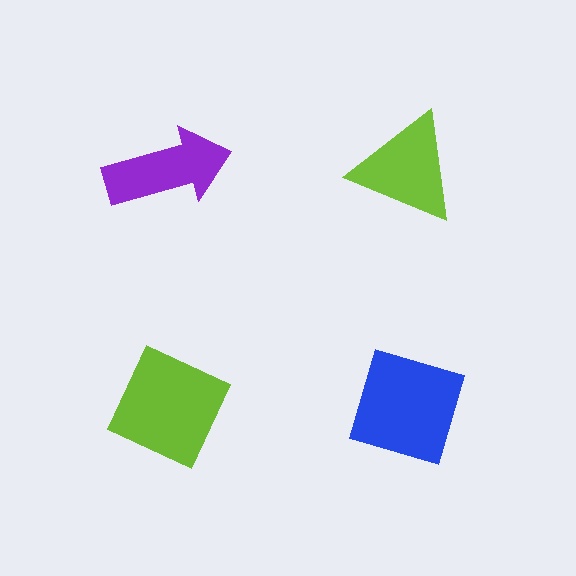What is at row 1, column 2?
A lime triangle.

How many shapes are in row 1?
2 shapes.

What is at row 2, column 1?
A lime diamond.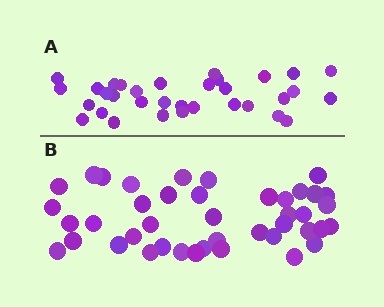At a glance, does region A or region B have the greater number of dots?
Region B (the bottom region) has more dots.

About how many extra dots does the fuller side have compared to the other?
Region B has roughly 8 or so more dots than region A.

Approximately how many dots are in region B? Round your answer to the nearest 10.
About 40 dots. (The exact count is 42, which rounds to 40.)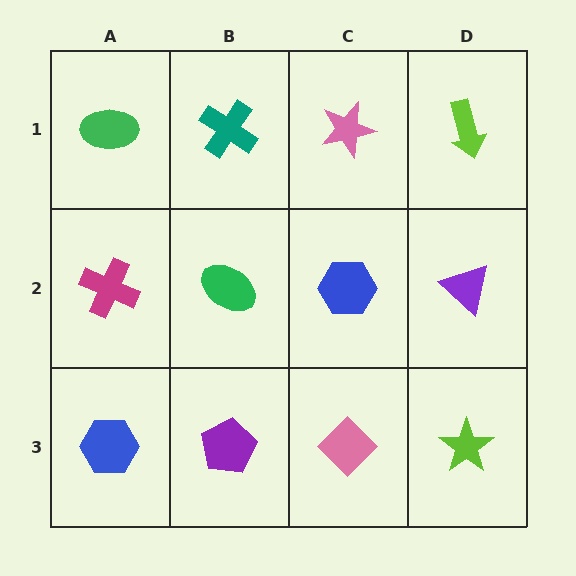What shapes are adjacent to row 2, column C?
A pink star (row 1, column C), a pink diamond (row 3, column C), a green ellipse (row 2, column B), a purple triangle (row 2, column D).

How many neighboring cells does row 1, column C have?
3.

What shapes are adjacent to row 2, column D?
A lime arrow (row 1, column D), a lime star (row 3, column D), a blue hexagon (row 2, column C).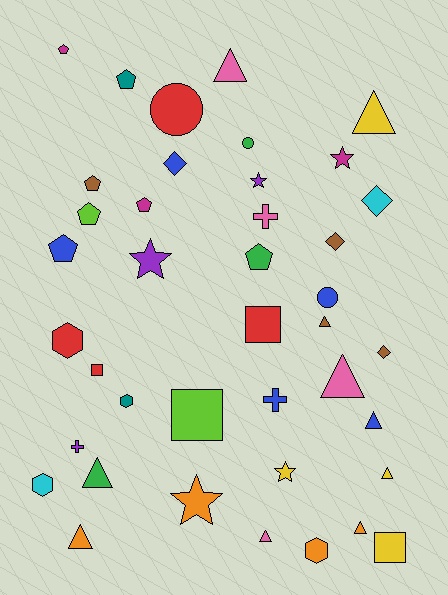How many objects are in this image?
There are 40 objects.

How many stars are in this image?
There are 5 stars.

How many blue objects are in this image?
There are 5 blue objects.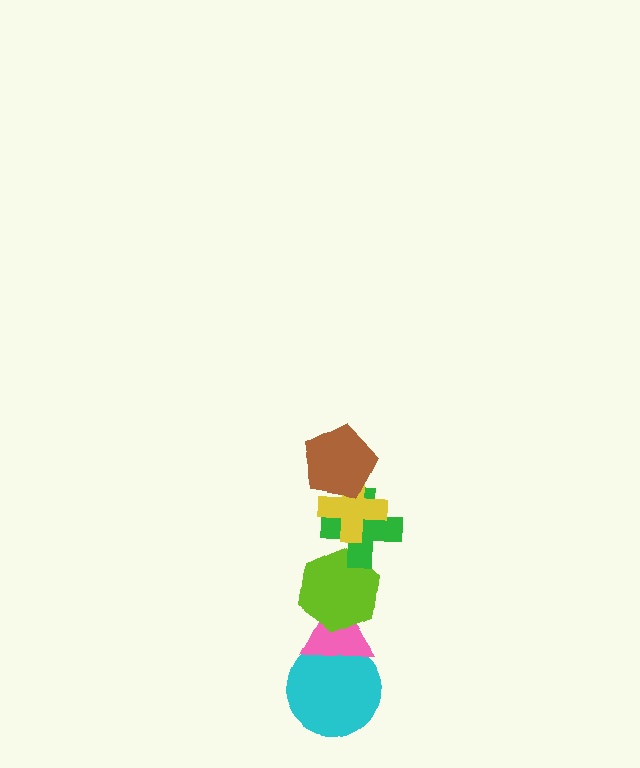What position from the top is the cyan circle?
The cyan circle is 6th from the top.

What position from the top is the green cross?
The green cross is 3rd from the top.